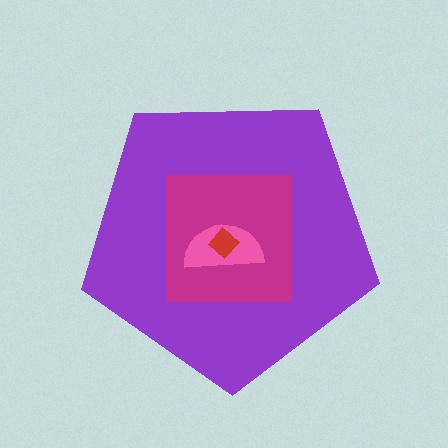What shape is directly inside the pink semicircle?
The red diamond.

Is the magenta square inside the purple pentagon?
Yes.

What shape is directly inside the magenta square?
The pink semicircle.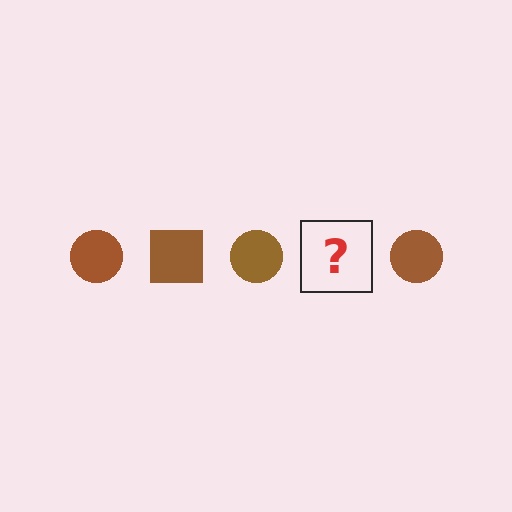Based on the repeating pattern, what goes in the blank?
The blank should be a brown square.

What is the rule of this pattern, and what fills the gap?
The rule is that the pattern cycles through circle, square shapes in brown. The gap should be filled with a brown square.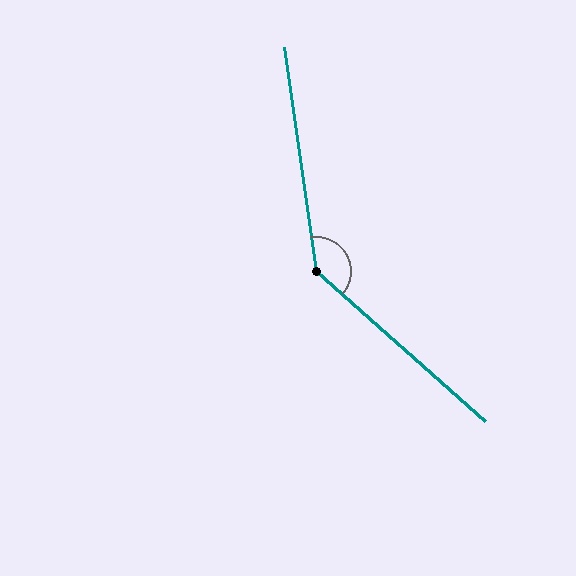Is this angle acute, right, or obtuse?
It is obtuse.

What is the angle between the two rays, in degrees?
Approximately 140 degrees.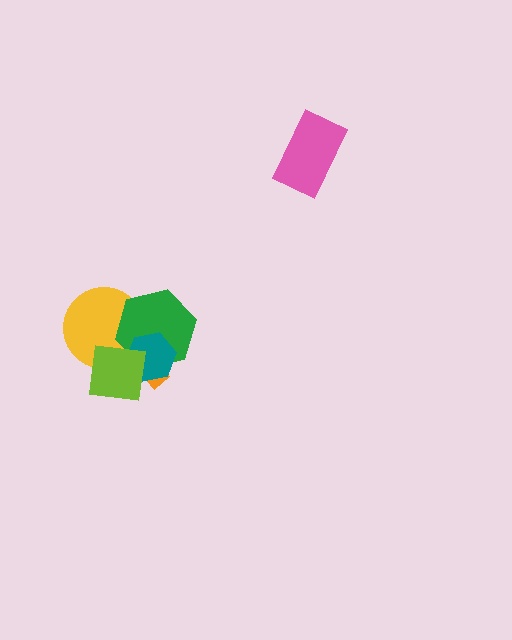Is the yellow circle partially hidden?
Yes, it is partially covered by another shape.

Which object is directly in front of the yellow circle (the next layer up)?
The green hexagon is directly in front of the yellow circle.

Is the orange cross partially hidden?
Yes, it is partially covered by another shape.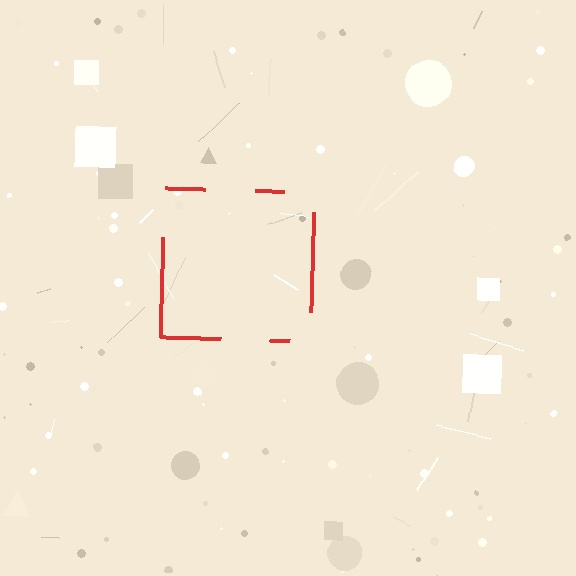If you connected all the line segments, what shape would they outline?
They would outline a square.